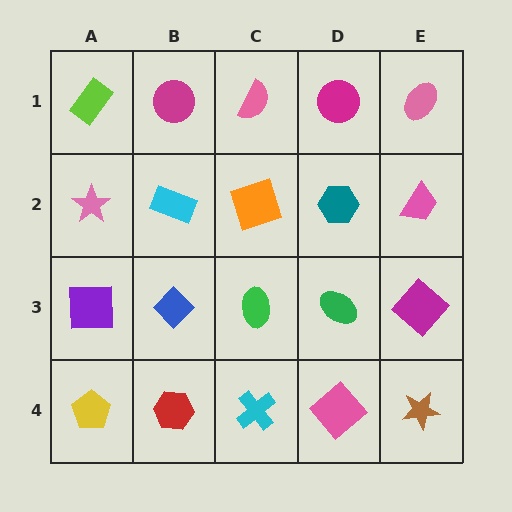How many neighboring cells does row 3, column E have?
3.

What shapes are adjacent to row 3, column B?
A cyan rectangle (row 2, column B), a red hexagon (row 4, column B), a purple square (row 3, column A), a green ellipse (row 3, column C).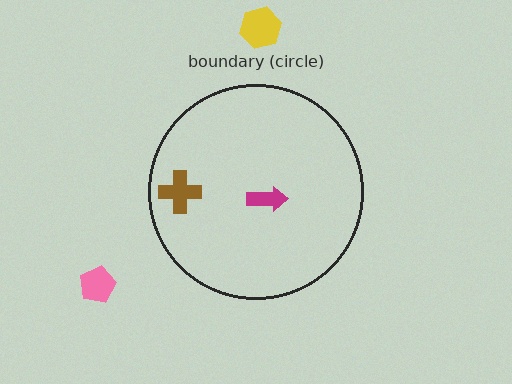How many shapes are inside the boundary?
2 inside, 2 outside.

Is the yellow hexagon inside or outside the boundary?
Outside.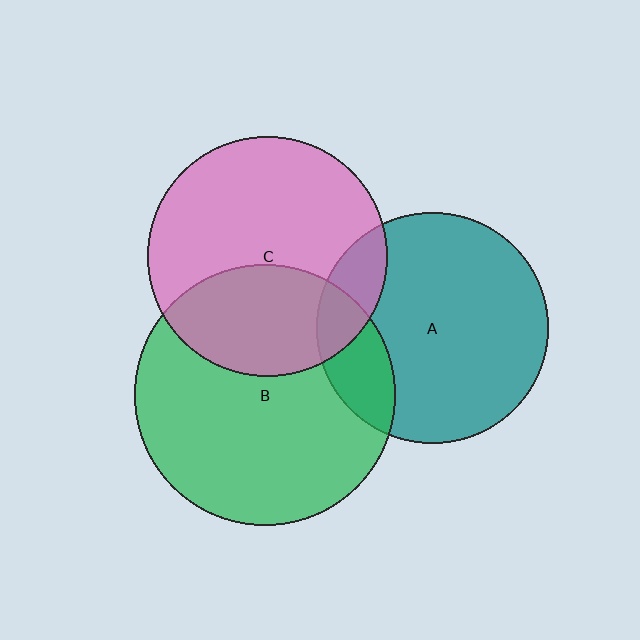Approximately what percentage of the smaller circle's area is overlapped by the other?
Approximately 15%.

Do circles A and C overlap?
Yes.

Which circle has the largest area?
Circle B (green).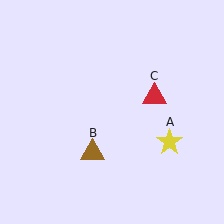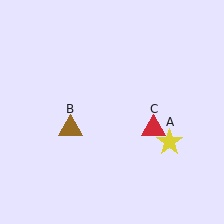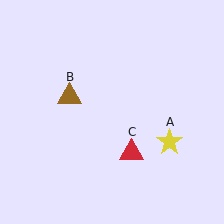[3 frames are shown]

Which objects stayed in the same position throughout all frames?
Yellow star (object A) remained stationary.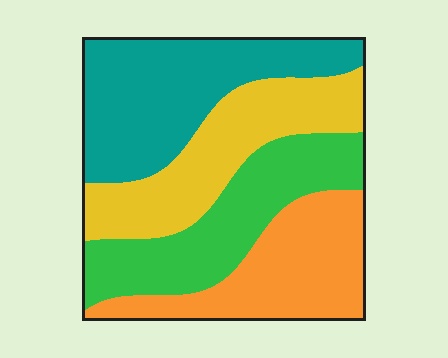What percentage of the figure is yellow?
Yellow takes up about one quarter (1/4) of the figure.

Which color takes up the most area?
Teal, at roughly 30%.